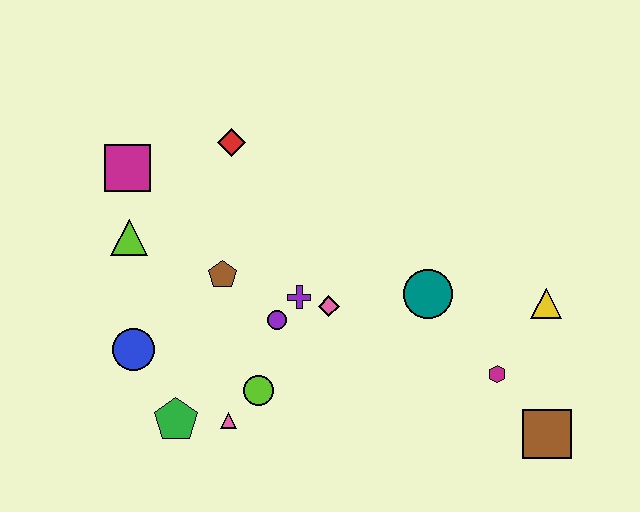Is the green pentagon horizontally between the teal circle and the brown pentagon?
No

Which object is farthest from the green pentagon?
The yellow triangle is farthest from the green pentagon.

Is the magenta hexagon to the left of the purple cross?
No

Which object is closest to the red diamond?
The magenta square is closest to the red diamond.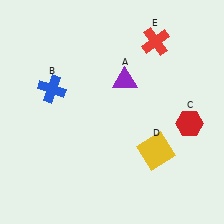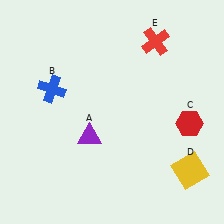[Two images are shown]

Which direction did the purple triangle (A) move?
The purple triangle (A) moved down.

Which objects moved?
The objects that moved are: the purple triangle (A), the yellow square (D).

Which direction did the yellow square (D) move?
The yellow square (D) moved right.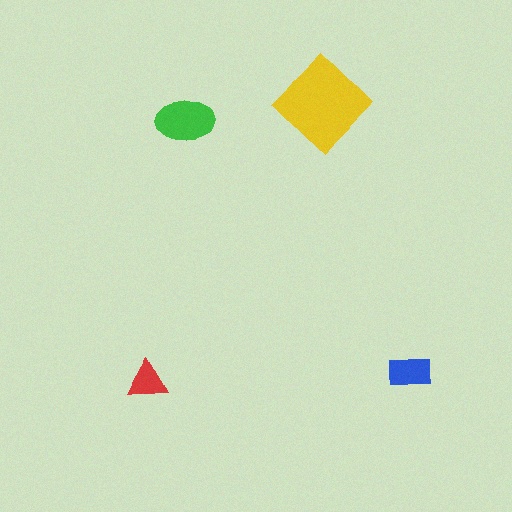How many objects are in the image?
There are 4 objects in the image.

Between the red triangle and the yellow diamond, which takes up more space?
The yellow diamond.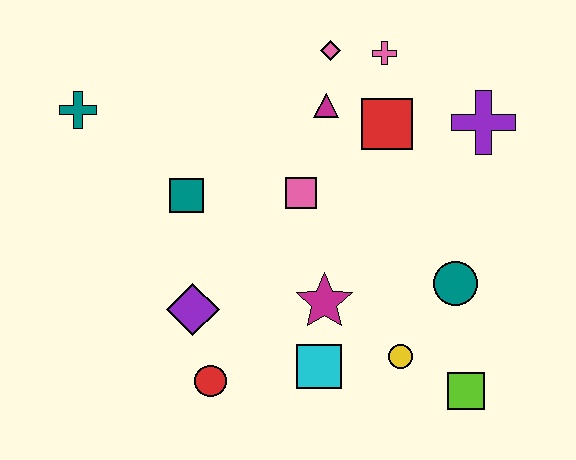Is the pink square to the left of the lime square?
Yes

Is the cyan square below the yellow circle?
Yes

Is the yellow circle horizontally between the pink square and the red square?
No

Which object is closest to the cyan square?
The magenta star is closest to the cyan square.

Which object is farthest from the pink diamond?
The lime square is farthest from the pink diamond.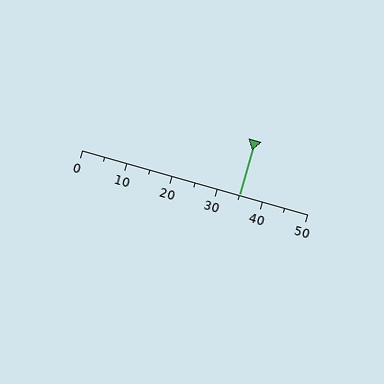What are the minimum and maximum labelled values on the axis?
The axis runs from 0 to 50.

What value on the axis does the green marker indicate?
The marker indicates approximately 35.